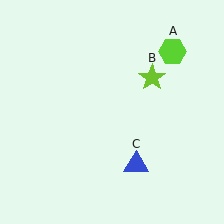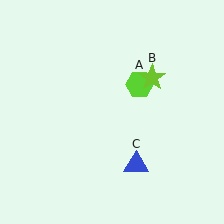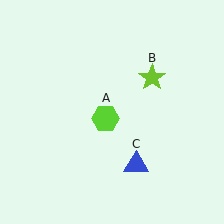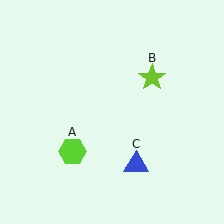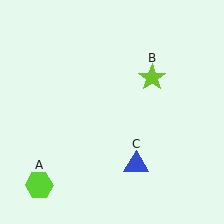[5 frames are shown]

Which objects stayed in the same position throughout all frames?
Lime star (object B) and blue triangle (object C) remained stationary.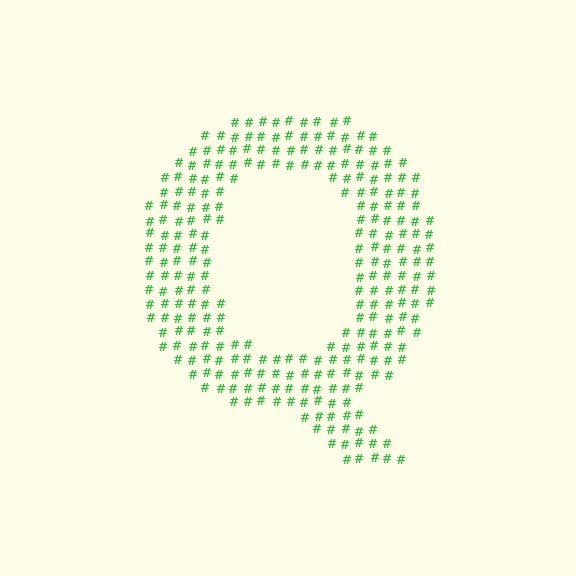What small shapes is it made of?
It is made of small hash symbols.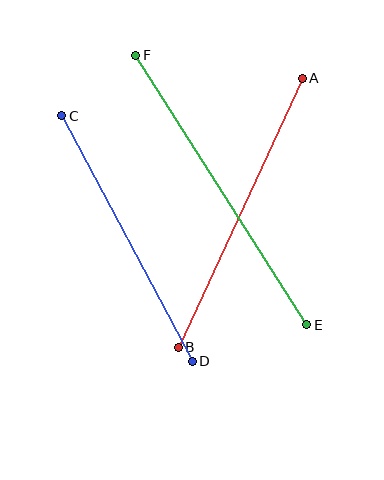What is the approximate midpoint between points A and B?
The midpoint is at approximately (240, 213) pixels.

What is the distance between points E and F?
The distance is approximately 320 pixels.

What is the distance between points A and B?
The distance is approximately 296 pixels.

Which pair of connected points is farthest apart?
Points E and F are farthest apart.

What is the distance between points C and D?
The distance is approximately 278 pixels.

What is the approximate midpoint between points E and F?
The midpoint is at approximately (221, 190) pixels.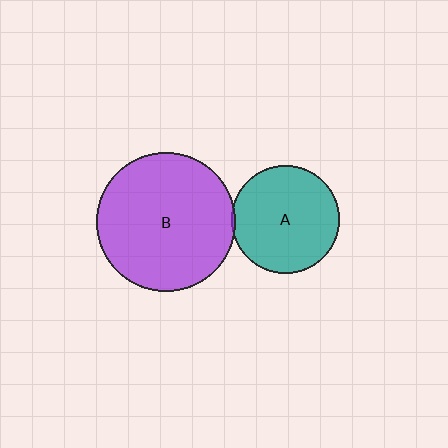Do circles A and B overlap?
Yes.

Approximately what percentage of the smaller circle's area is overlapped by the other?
Approximately 5%.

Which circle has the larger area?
Circle B (purple).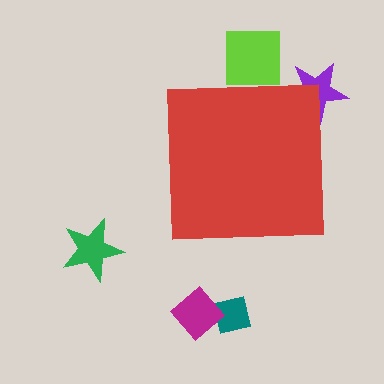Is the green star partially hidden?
No, the green star is fully visible.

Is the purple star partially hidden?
Yes, the purple star is partially hidden behind the red square.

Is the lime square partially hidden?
Yes, the lime square is partially hidden behind the red square.